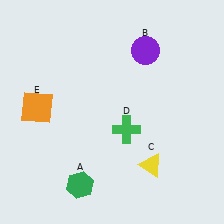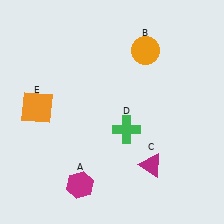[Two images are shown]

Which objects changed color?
A changed from green to magenta. B changed from purple to orange. C changed from yellow to magenta.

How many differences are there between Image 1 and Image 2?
There are 3 differences between the two images.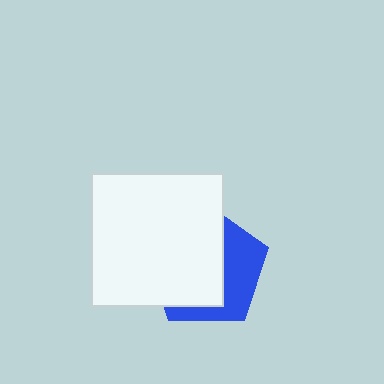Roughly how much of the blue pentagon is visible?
A small part of it is visible (roughly 39%).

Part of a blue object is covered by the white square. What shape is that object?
It is a pentagon.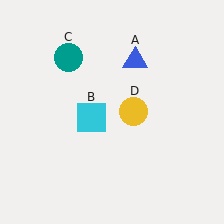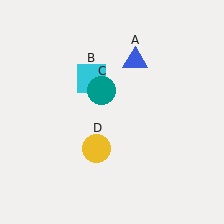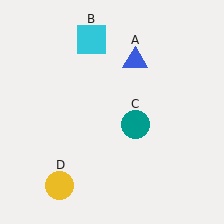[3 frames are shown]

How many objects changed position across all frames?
3 objects changed position: cyan square (object B), teal circle (object C), yellow circle (object D).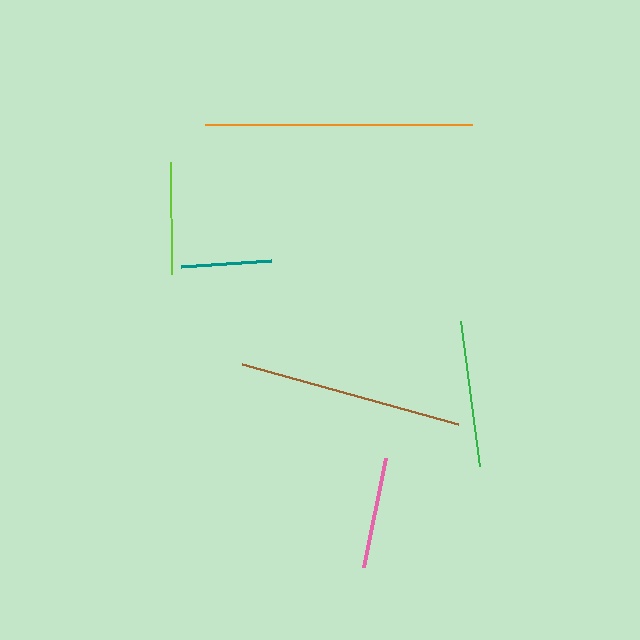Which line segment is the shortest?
The teal line is the shortest at approximately 89 pixels.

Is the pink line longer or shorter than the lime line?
The lime line is longer than the pink line.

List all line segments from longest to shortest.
From longest to shortest: orange, brown, green, lime, pink, teal.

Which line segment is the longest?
The orange line is the longest at approximately 267 pixels.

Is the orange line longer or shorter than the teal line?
The orange line is longer than the teal line.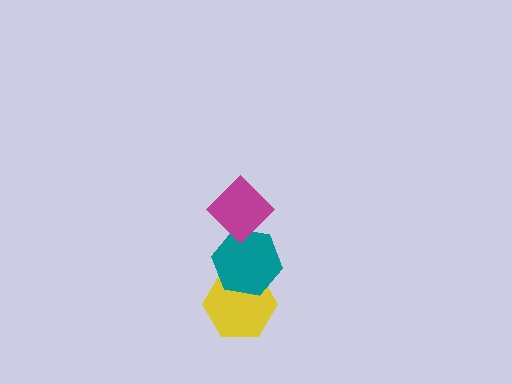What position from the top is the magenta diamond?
The magenta diamond is 1st from the top.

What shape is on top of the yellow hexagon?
The teal hexagon is on top of the yellow hexagon.